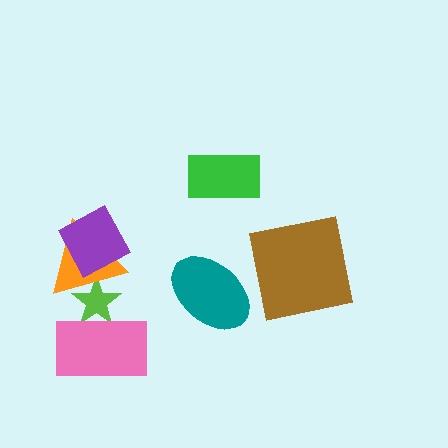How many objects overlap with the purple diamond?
1 object overlaps with the purple diamond.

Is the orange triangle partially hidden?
Yes, it is partially covered by another shape.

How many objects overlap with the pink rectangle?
1 object overlaps with the pink rectangle.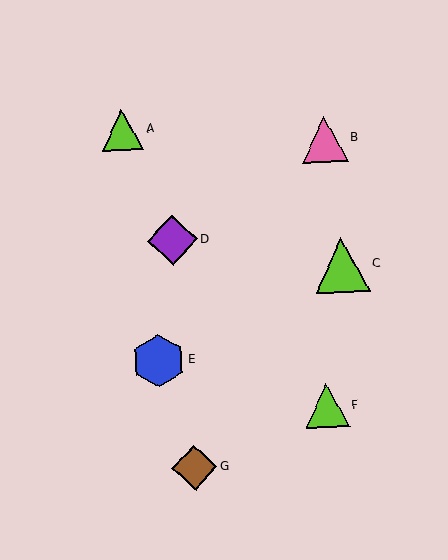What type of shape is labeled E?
Shape E is a blue hexagon.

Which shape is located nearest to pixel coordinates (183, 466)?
The brown diamond (labeled G) at (194, 467) is nearest to that location.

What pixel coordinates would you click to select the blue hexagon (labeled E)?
Click at (158, 361) to select the blue hexagon E.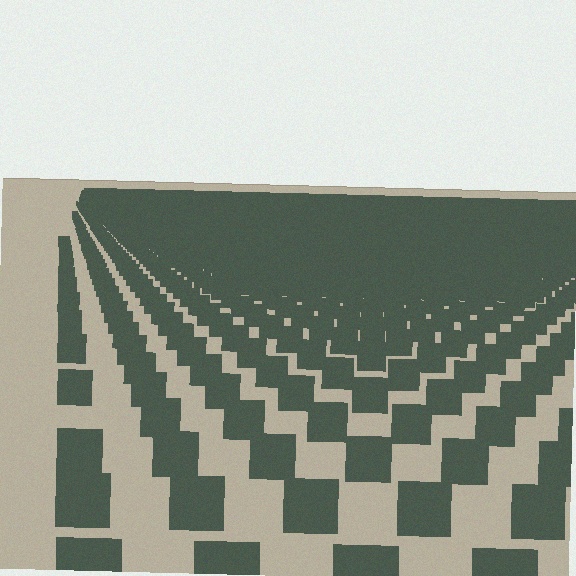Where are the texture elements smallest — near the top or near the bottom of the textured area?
Near the top.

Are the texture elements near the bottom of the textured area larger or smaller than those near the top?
Larger. Near the bottom, elements are closer to the viewer and appear at a bigger on-screen size.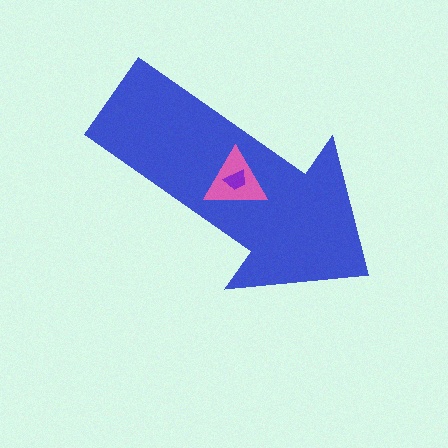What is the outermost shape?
The blue arrow.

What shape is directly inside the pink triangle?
The purple trapezoid.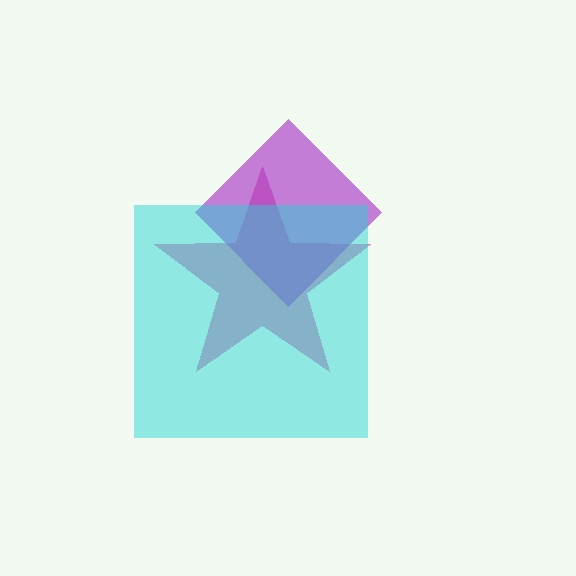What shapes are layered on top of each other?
The layered shapes are: a magenta star, a purple diamond, a cyan square.